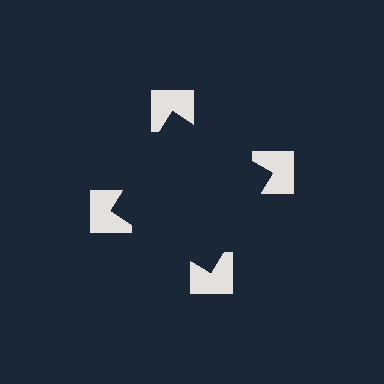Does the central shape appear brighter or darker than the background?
It typically appears slightly darker than the background, even though no actual brightness change is drawn.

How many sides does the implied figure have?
4 sides.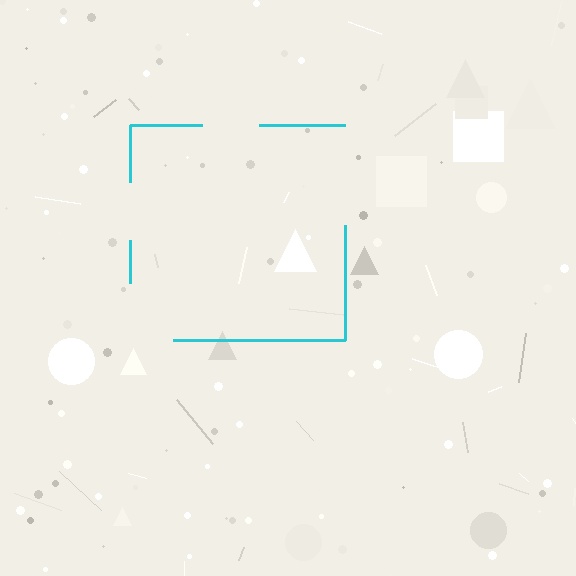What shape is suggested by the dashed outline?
The dashed outline suggests a square.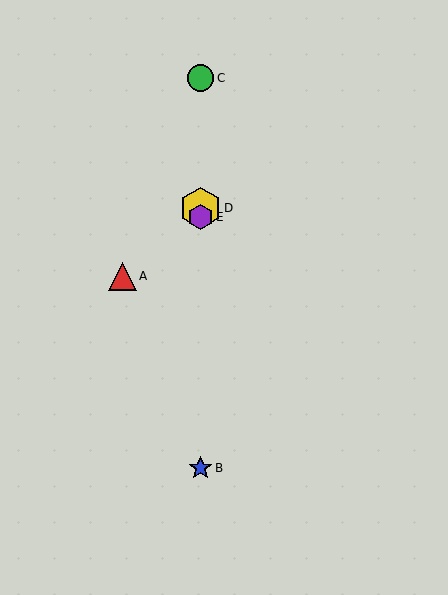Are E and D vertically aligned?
Yes, both are at x≈201.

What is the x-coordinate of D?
Object D is at x≈201.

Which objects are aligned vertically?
Objects B, C, D, E are aligned vertically.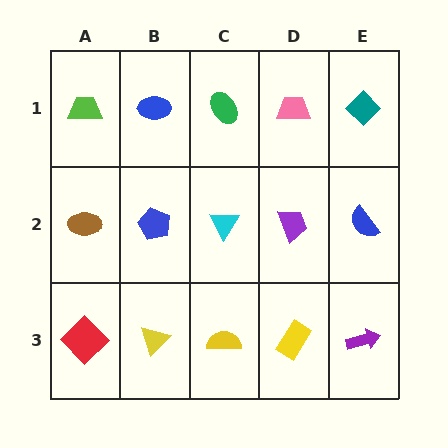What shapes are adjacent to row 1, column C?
A cyan triangle (row 2, column C), a blue ellipse (row 1, column B), a pink trapezoid (row 1, column D).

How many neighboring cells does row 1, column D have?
3.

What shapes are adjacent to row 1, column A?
A brown ellipse (row 2, column A), a blue ellipse (row 1, column B).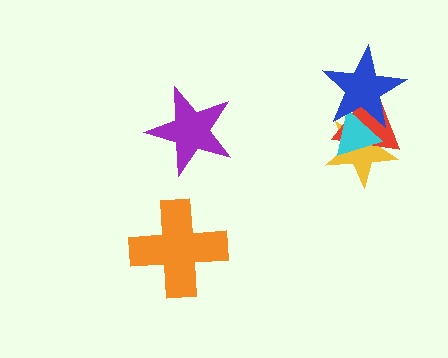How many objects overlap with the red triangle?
3 objects overlap with the red triangle.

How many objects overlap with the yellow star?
3 objects overlap with the yellow star.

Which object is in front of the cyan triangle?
The blue star is in front of the cyan triangle.